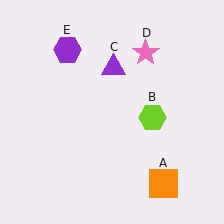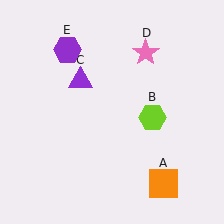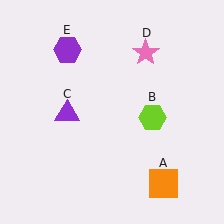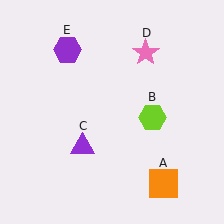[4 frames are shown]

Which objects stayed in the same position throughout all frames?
Orange square (object A) and lime hexagon (object B) and pink star (object D) and purple hexagon (object E) remained stationary.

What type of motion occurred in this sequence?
The purple triangle (object C) rotated counterclockwise around the center of the scene.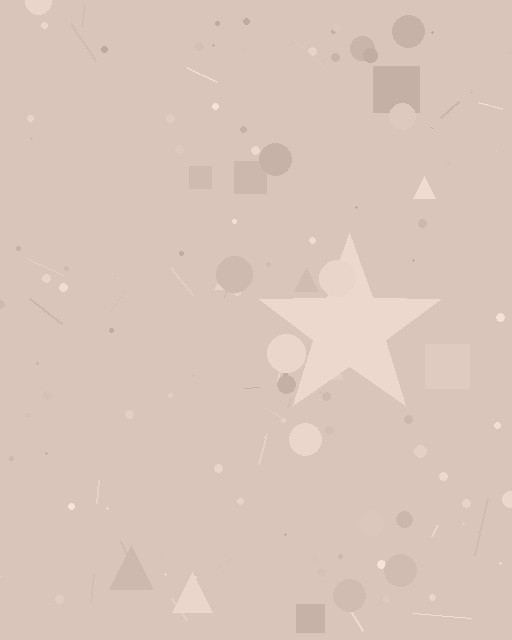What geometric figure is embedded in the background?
A star is embedded in the background.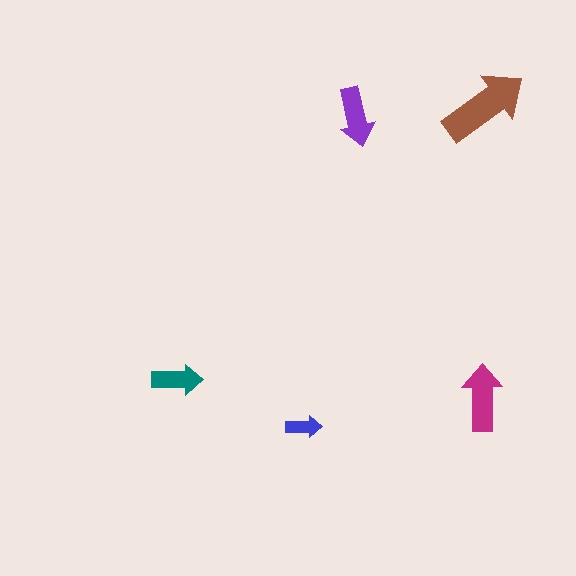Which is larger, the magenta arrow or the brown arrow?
The brown one.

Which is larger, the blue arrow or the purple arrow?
The purple one.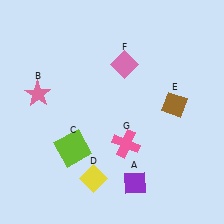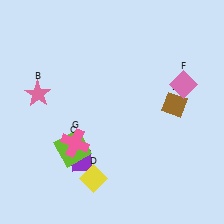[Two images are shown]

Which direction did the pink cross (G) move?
The pink cross (G) moved left.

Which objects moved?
The objects that moved are: the purple diamond (A), the pink diamond (F), the pink cross (G).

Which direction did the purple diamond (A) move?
The purple diamond (A) moved left.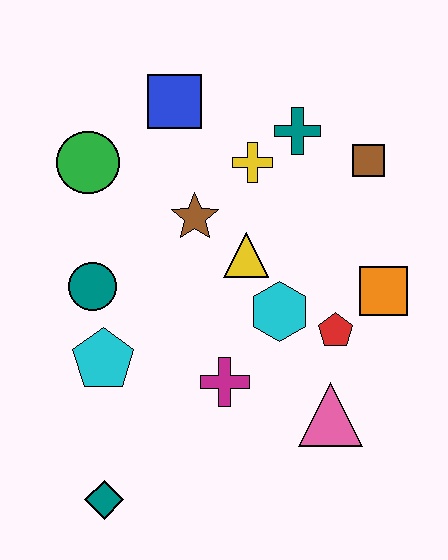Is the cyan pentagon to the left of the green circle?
No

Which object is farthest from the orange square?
The teal diamond is farthest from the orange square.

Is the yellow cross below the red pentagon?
No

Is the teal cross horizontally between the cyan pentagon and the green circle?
No